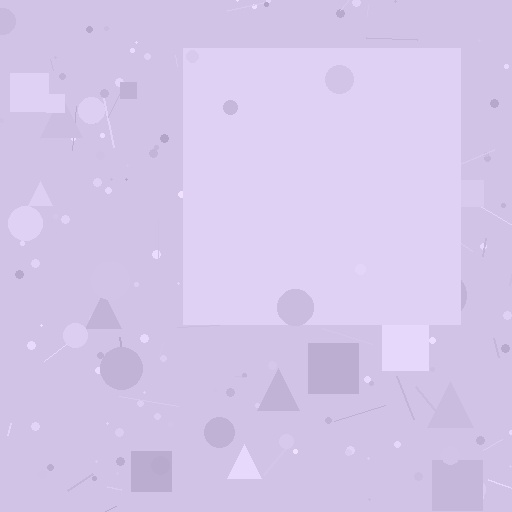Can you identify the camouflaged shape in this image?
The camouflaged shape is a square.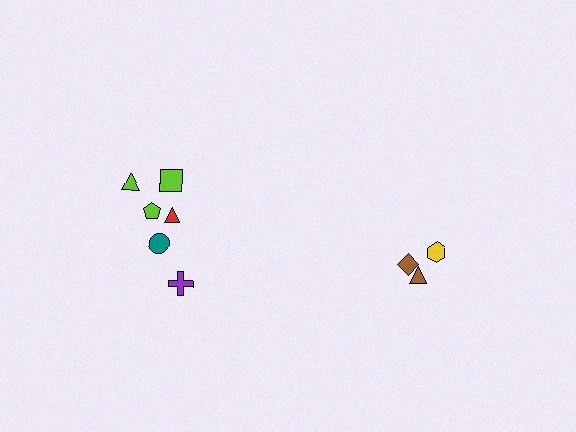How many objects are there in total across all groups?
There are 9 objects.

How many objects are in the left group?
There are 6 objects.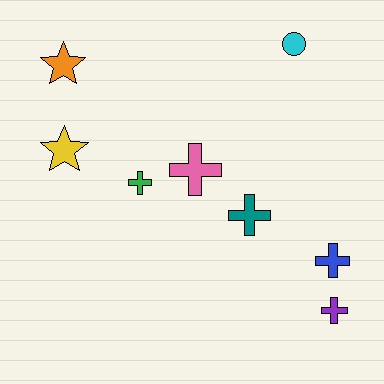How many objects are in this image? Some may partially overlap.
There are 8 objects.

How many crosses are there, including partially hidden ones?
There are 5 crosses.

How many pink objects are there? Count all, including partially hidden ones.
There is 1 pink object.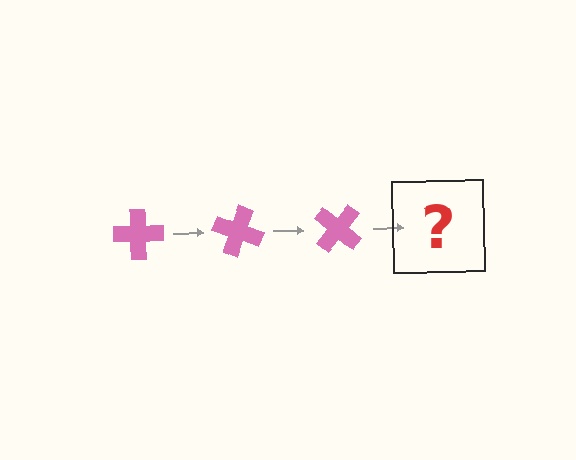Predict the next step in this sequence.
The next step is a pink cross rotated 60 degrees.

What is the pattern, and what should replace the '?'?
The pattern is that the cross rotates 20 degrees each step. The '?' should be a pink cross rotated 60 degrees.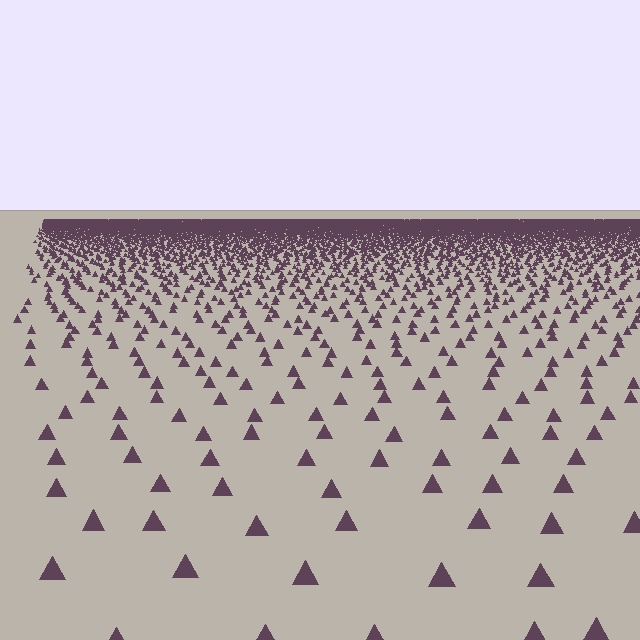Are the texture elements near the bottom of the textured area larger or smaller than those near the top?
Larger. Near the bottom, elements are closer to the viewer and appear at a bigger on-screen size.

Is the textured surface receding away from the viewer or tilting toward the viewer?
The surface is receding away from the viewer. Texture elements get smaller and denser toward the top.